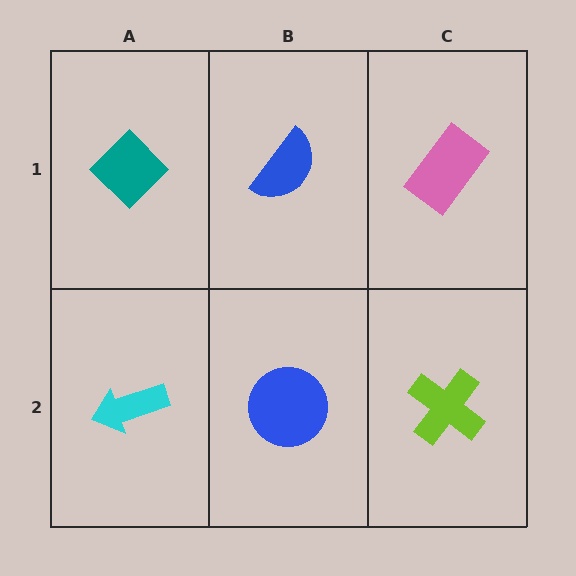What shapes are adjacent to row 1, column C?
A lime cross (row 2, column C), a blue semicircle (row 1, column B).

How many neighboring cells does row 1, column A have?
2.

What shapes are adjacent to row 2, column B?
A blue semicircle (row 1, column B), a cyan arrow (row 2, column A), a lime cross (row 2, column C).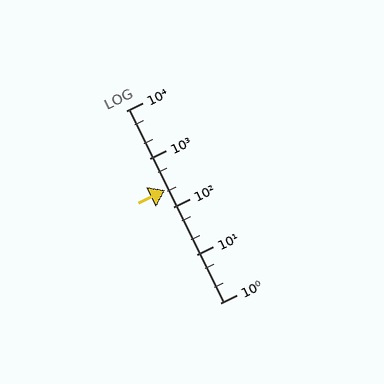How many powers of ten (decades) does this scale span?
The scale spans 4 decades, from 1 to 10000.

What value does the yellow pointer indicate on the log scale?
The pointer indicates approximately 220.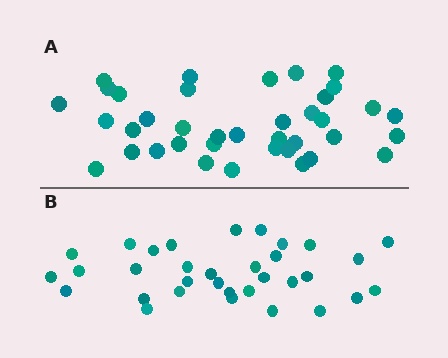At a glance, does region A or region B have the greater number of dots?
Region A (the top region) has more dots.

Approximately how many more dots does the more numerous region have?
Region A has about 5 more dots than region B.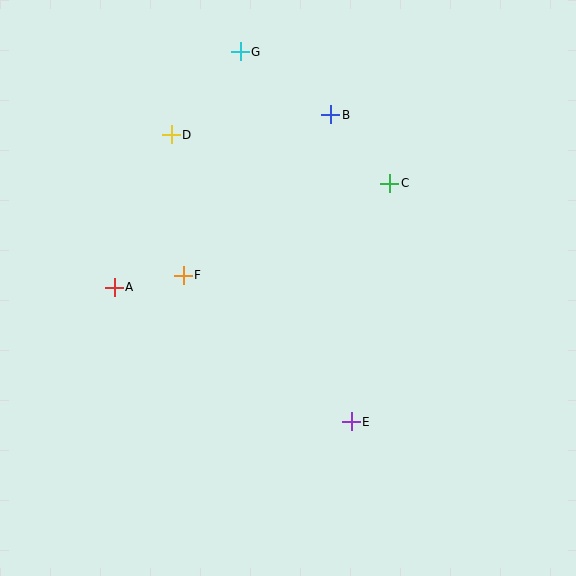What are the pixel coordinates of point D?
Point D is at (171, 135).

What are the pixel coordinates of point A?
Point A is at (114, 287).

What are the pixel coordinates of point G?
Point G is at (240, 52).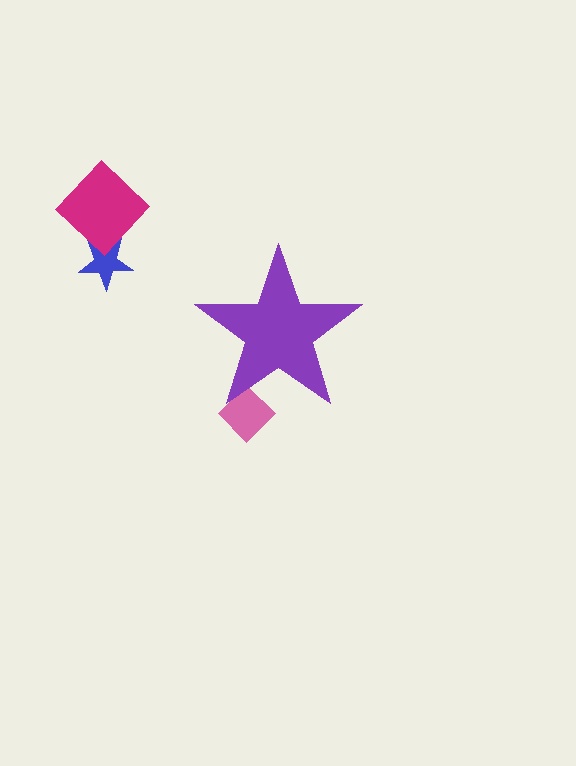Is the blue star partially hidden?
No, the blue star is fully visible.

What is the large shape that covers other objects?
A purple star.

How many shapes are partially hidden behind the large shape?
1 shape is partially hidden.